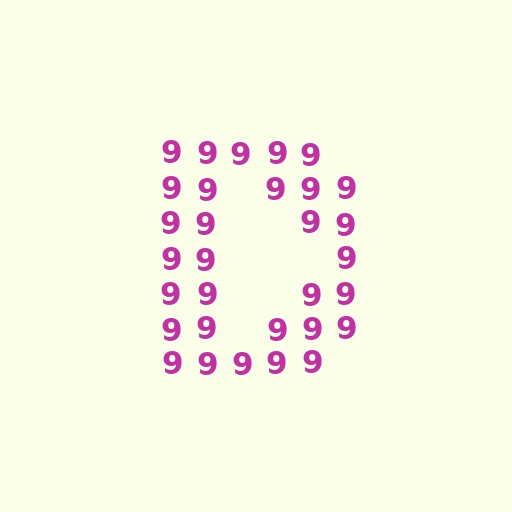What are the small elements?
The small elements are digit 9's.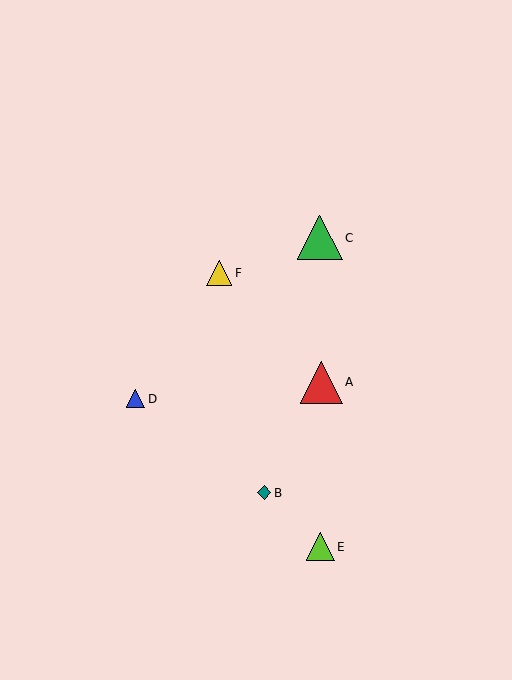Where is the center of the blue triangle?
The center of the blue triangle is at (136, 399).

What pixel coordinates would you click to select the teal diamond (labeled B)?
Click at (264, 493) to select the teal diamond B.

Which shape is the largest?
The green triangle (labeled C) is the largest.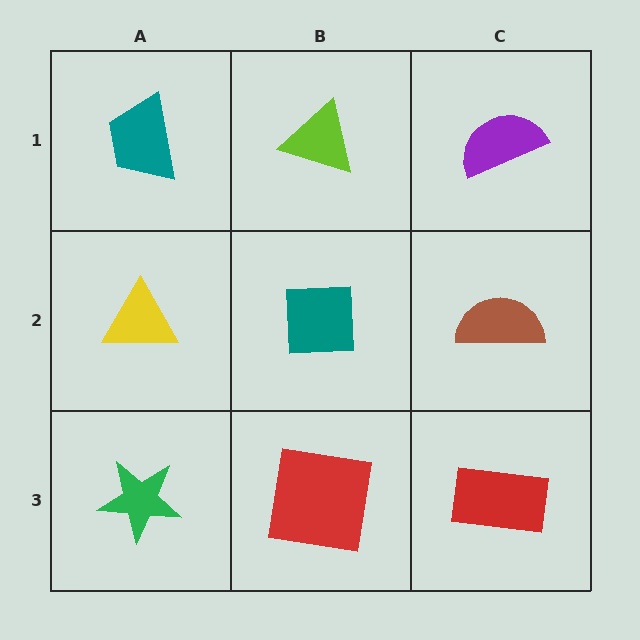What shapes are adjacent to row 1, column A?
A yellow triangle (row 2, column A), a lime triangle (row 1, column B).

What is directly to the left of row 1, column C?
A lime triangle.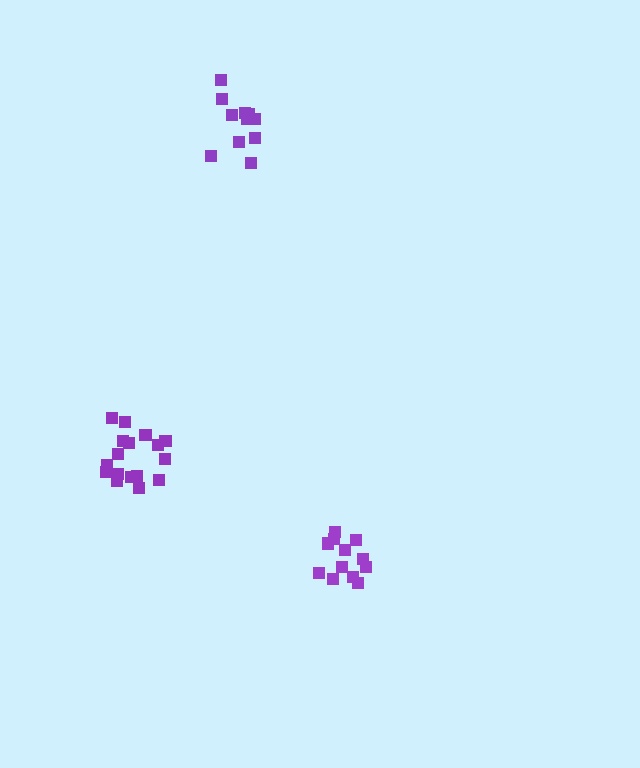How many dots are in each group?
Group 1: 11 dots, Group 2: 17 dots, Group 3: 12 dots (40 total).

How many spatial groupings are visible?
There are 3 spatial groupings.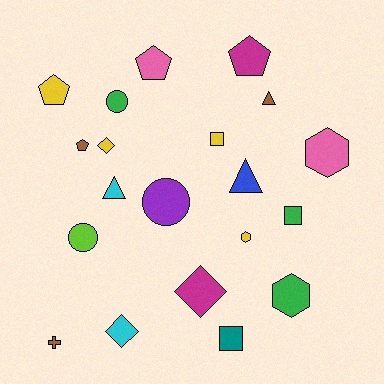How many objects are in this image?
There are 20 objects.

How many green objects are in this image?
There are 3 green objects.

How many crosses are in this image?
There is 1 cross.